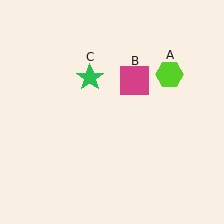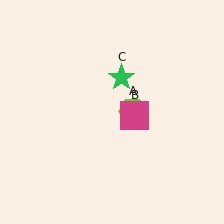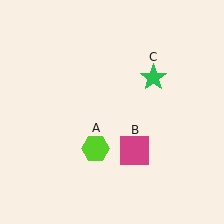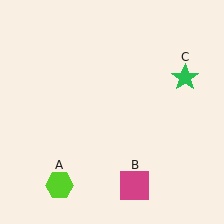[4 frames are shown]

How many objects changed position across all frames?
3 objects changed position: lime hexagon (object A), magenta square (object B), green star (object C).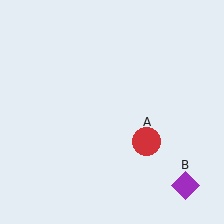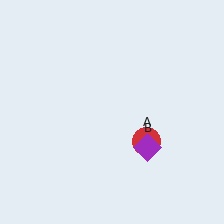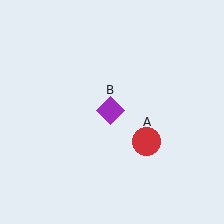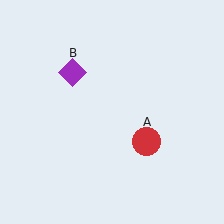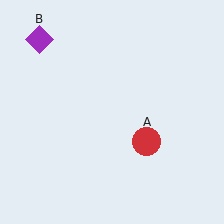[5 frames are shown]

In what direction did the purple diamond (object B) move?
The purple diamond (object B) moved up and to the left.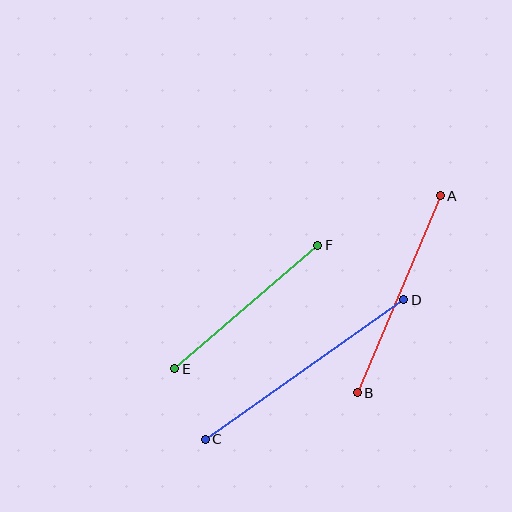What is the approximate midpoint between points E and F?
The midpoint is at approximately (246, 307) pixels.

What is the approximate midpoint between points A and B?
The midpoint is at approximately (399, 294) pixels.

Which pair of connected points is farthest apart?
Points C and D are farthest apart.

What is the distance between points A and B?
The distance is approximately 214 pixels.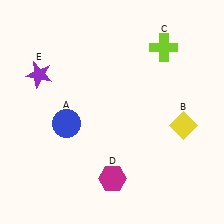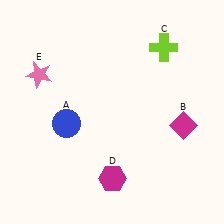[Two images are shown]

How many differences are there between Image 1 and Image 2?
There are 2 differences between the two images.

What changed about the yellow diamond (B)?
In Image 1, B is yellow. In Image 2, it changed to magenta.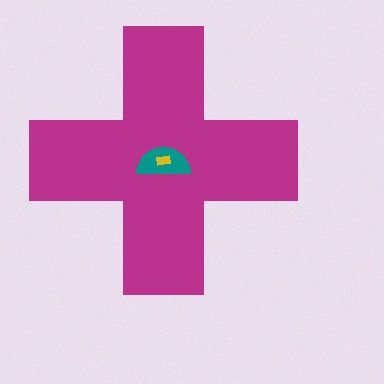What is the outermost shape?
The magenta cross.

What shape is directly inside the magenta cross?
The teal semicircle.